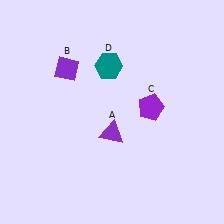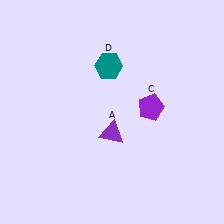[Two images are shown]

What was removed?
The purple diamond (B) was removed in Image 2.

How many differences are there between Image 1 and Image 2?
There is 1 difference between the two images.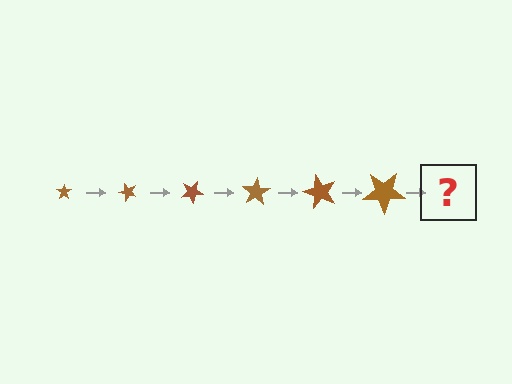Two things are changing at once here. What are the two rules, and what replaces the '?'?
The two rules are that the star grows larger each step and it rotates 50 degrees each step. The '?' should be a star, larger than the previous one and rotated 300 degrees from the start.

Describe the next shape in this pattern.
It should be a star, larger than the previous one and rotated 300 degrees from the start.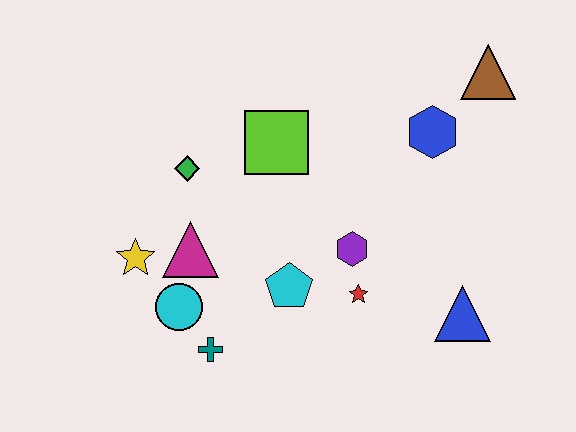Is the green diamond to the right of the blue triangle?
No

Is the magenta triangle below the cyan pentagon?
No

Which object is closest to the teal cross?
The cyan circle is closest to the teal cross.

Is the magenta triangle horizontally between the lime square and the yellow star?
Yes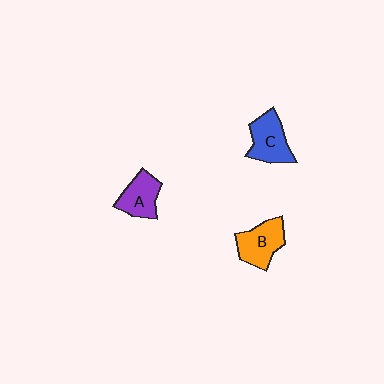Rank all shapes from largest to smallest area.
From largest to smallest: B (orange), C (blue), A (purple).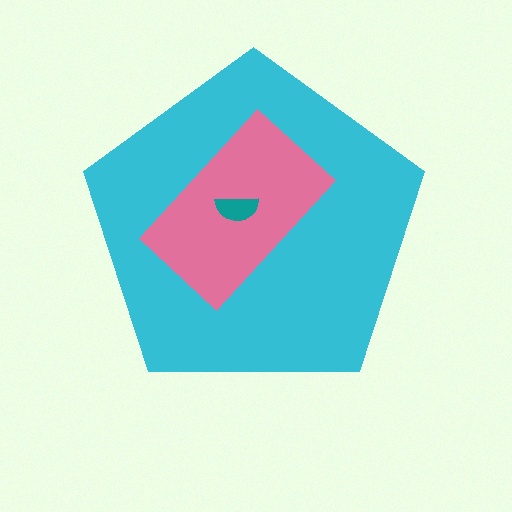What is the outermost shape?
The cyan pentagon.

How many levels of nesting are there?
3.